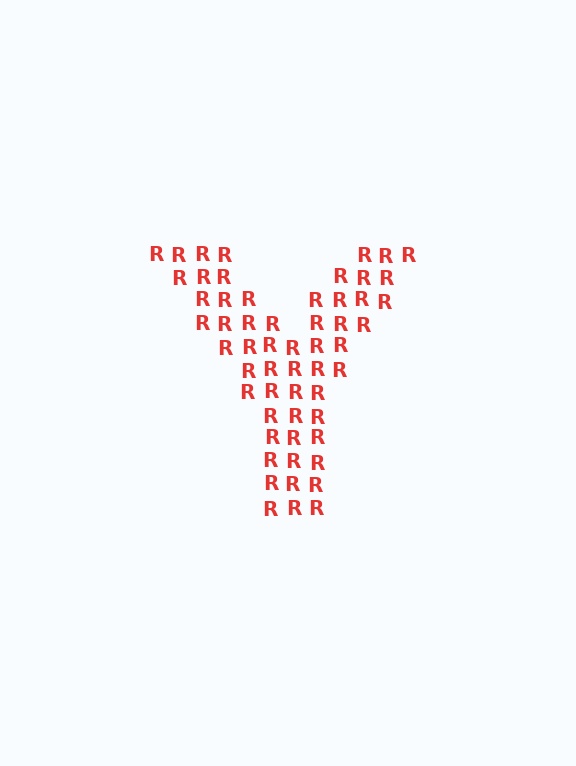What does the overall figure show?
The overall figure shows the letter Y.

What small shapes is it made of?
It is made of small letter R's.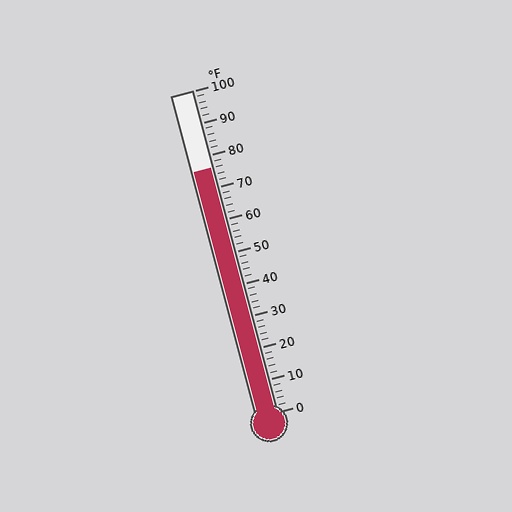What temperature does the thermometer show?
The thermometer shows approximately 76°F.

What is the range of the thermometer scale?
The thermometer scale ranges from 0°F to 100°F.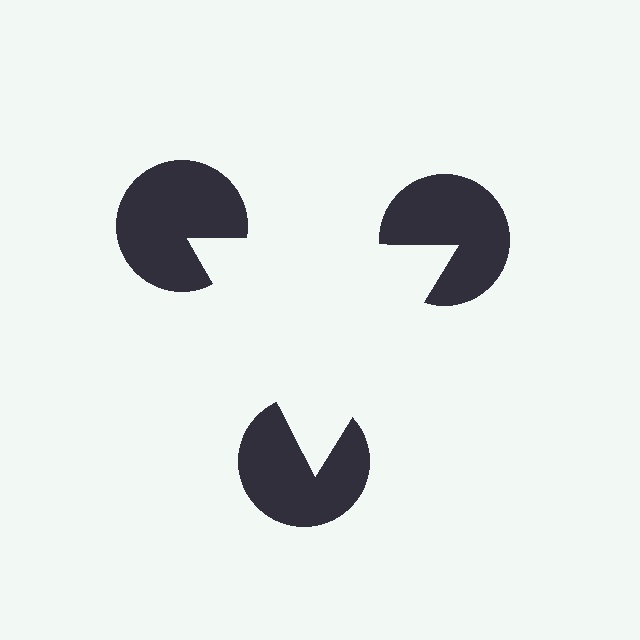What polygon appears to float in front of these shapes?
An illusory triangle — its edges are inferred from the aligned wedge cuts in the pac-man discs, not physically drawn.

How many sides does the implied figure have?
3 sides.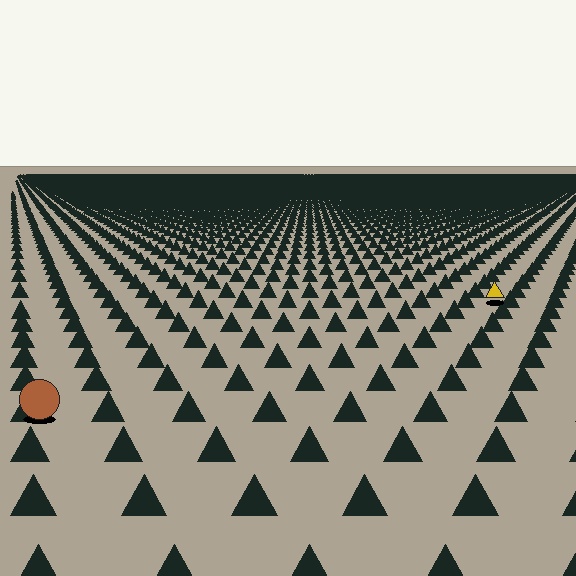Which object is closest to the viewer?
The brown circle is closest. The texture marks near it are larger and more spread out.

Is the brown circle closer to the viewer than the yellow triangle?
Yes. The brown circle is closer — you can tell from the texture gradient: the ground texture is coarser near it.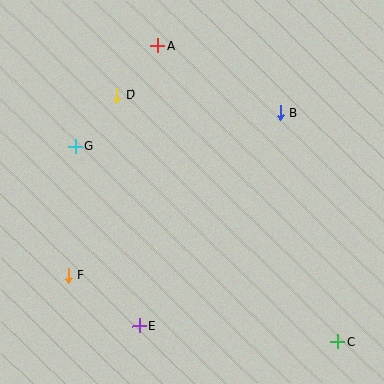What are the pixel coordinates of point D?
Point D is at (117, 95).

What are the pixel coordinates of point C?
Point C is at (338, 341).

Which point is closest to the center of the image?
Point B at (280, 113) is closest to the center.